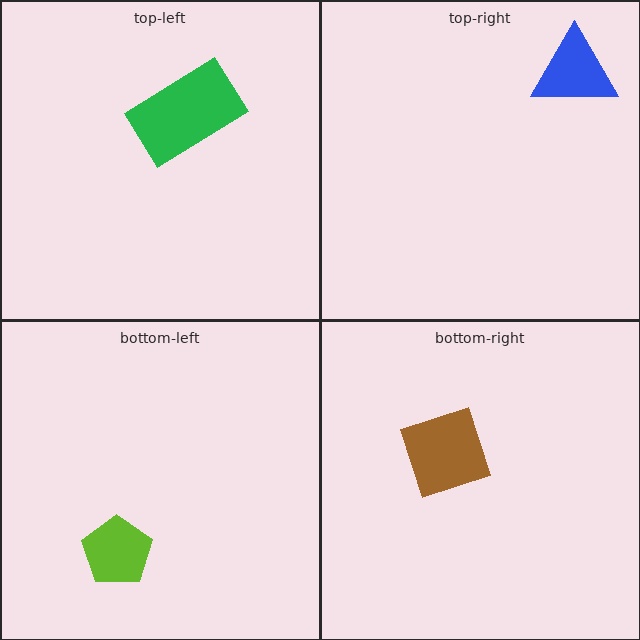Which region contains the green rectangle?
The top-left region.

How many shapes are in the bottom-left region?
1.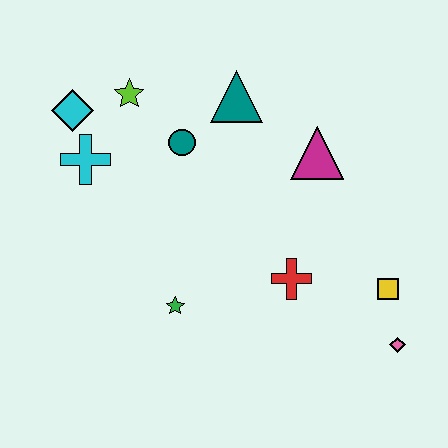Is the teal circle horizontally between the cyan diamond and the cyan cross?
No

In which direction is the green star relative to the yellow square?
The green star is to the left of the yellow square.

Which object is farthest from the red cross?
The cyan diamond is farthest from the red cross.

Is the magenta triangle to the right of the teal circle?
Yes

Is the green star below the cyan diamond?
Yes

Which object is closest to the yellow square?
The pink diamond is closest to the yellow square.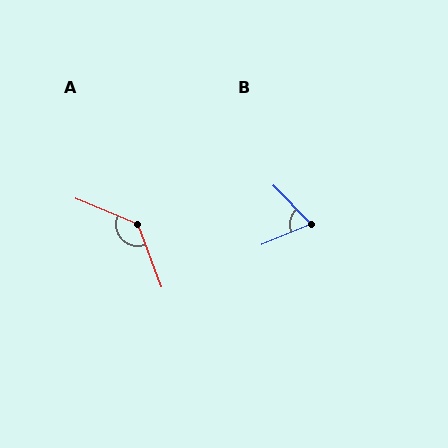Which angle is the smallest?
B, at approximately 68 degrees.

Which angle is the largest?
A, at approximately 133 degrees.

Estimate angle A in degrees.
Approximately 133 degrees.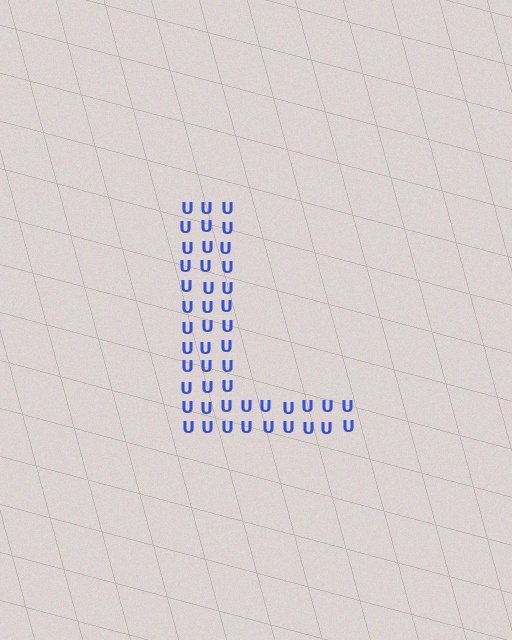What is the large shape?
The large shape is the letter L.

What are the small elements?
The small elements are letter U's.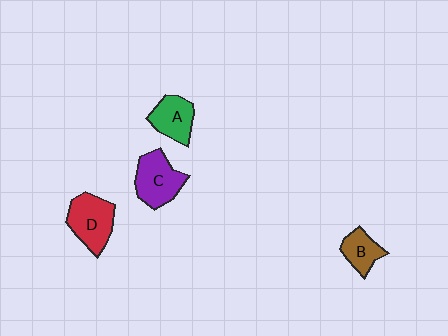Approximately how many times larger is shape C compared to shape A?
Approximately 1.3 times.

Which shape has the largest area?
Shape D (red).